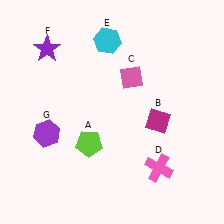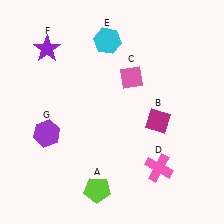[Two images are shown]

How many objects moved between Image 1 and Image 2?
1 object moved between the two images.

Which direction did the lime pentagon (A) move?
The lime pentagon (A) moved down.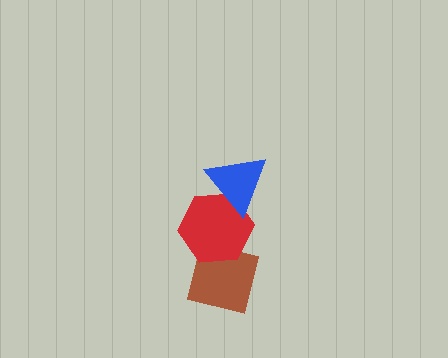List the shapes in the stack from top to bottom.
From top to bottom: the blue triangle, the red hexagon, the brown square.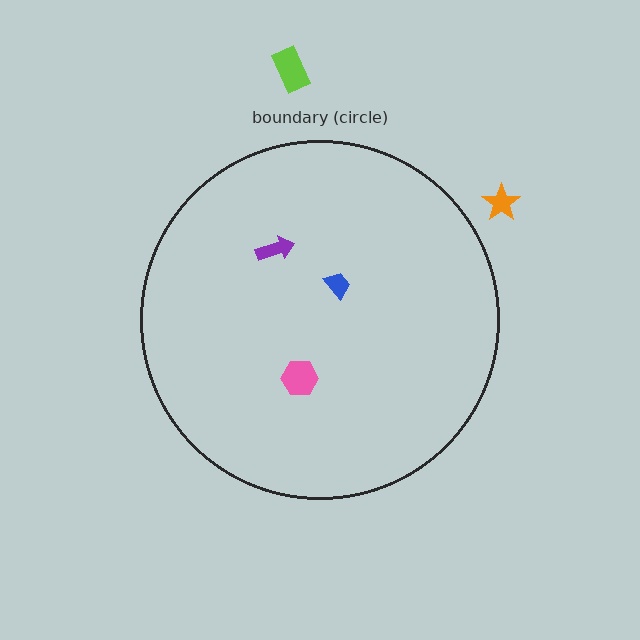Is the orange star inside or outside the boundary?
Outside.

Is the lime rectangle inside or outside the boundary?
Outside.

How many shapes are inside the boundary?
3 inside, 2 outside.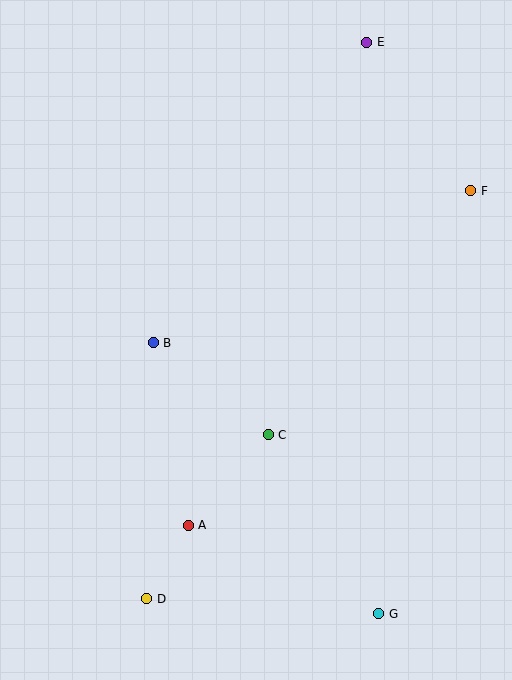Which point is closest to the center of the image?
Point C at (268, 435) is closest to the center.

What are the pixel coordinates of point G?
Point G is at (379, 614).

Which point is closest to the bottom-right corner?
Point G is closest to the bottom-right corner.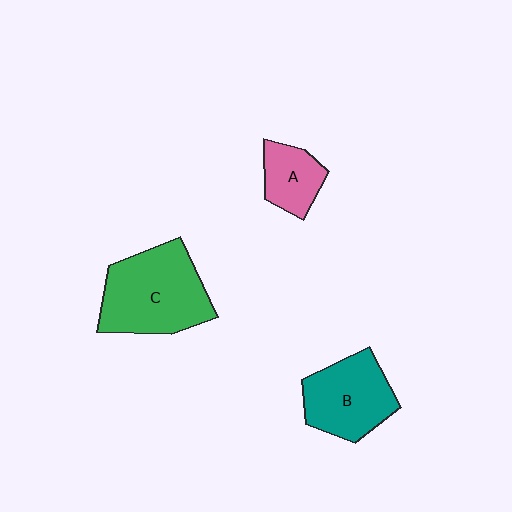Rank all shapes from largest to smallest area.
From largest to smallest: C (green), B (teal), A (pink).